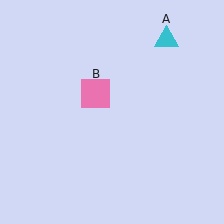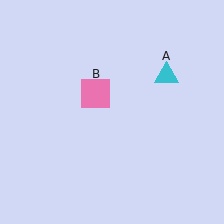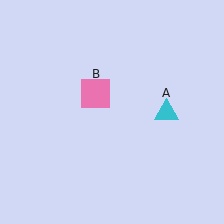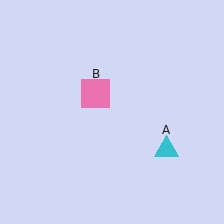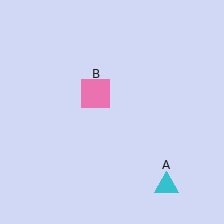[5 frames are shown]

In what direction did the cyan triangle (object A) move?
The cyan triangle (object A) moved down.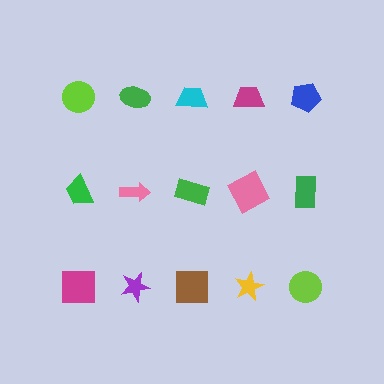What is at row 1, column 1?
A lime circle.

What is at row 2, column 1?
A green trapezoid.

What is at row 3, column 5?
A lime circle.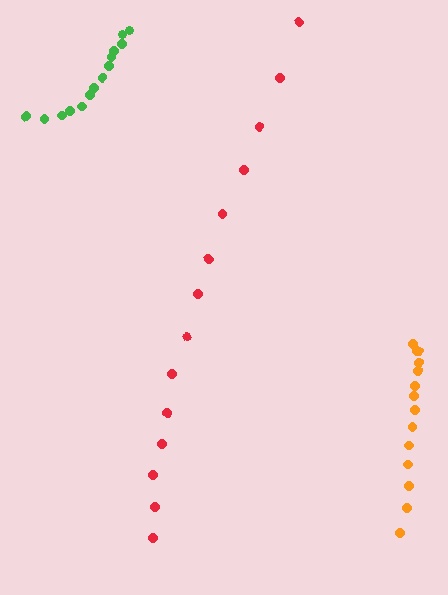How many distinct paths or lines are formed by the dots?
There are 3 distinct paths.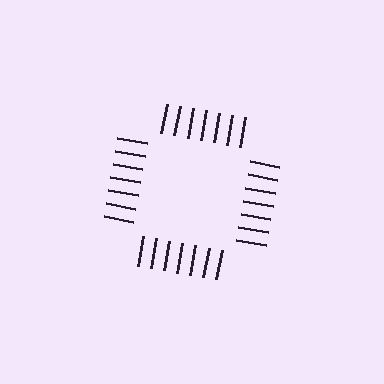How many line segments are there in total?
28 — 7 along each of the 4 edges.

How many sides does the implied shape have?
4 sides — the line-ends trace a square.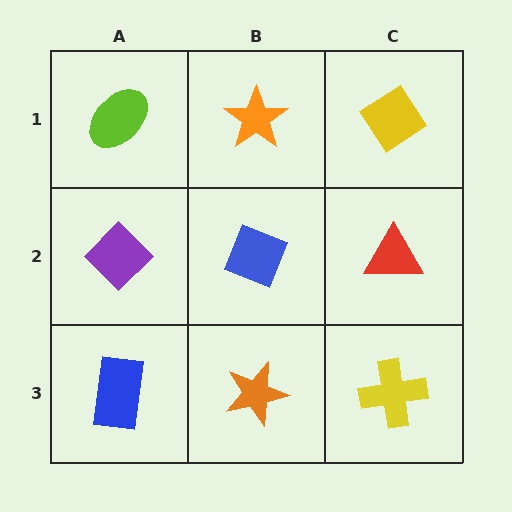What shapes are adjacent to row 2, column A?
A lime ellipse (row 1, column A), a blue rectangle (row 3, column A), a blue diamond (row 2, column B).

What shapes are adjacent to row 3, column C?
A red triangle (row 2, column C), an orange star (row 3, column B).